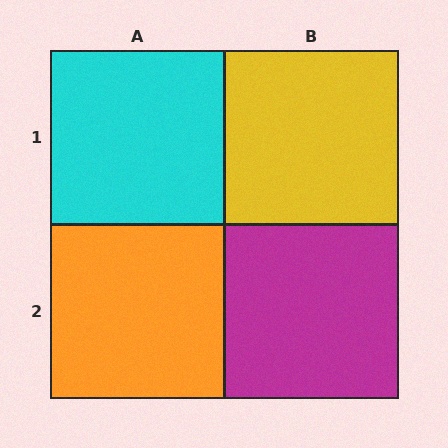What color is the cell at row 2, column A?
Orange.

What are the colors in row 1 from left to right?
Cyan, yellow.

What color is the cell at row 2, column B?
Magenta.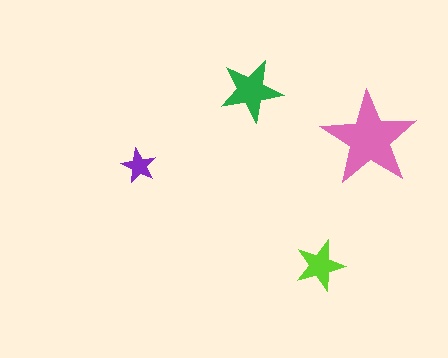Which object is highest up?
The green star is topmost.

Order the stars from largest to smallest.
the pink one, the green one, the lime one, the purple one.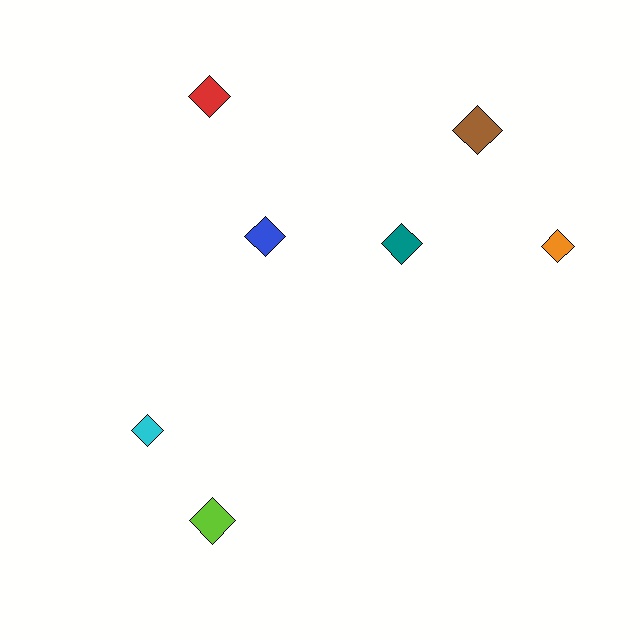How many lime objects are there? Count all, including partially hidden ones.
There is 1 lime object.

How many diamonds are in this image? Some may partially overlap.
There are 7 diamonds.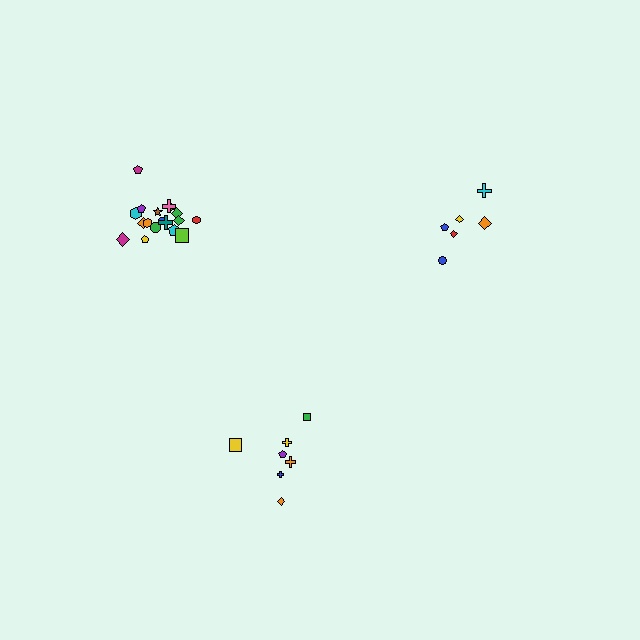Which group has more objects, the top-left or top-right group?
The top-left group.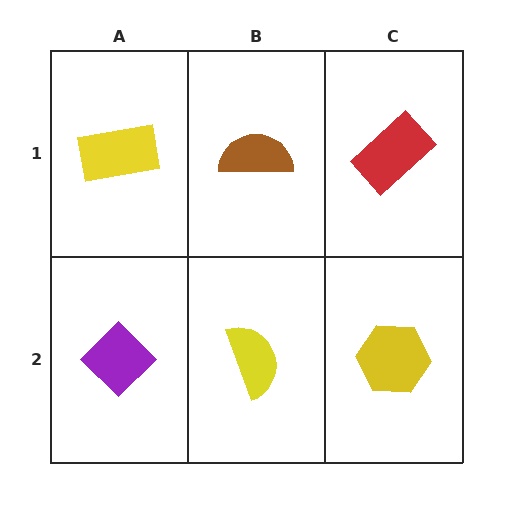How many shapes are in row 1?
3 shapes.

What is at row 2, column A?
A purple diamond.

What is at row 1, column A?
A yellow rectangle.